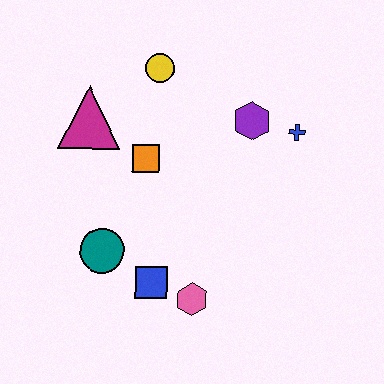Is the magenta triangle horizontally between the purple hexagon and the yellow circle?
No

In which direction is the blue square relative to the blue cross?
The blue square is below the blue cross.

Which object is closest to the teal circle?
The blue square is closest to the teal circle.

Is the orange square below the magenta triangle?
Yes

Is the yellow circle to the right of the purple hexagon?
No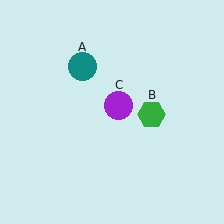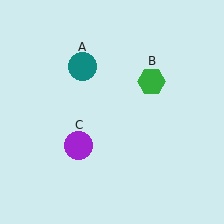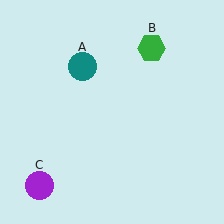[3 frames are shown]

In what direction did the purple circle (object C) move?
The purple circle (object C) moved down and to the left.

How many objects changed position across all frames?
2 objects changed position: green hexagon (object B), purple circle (object C).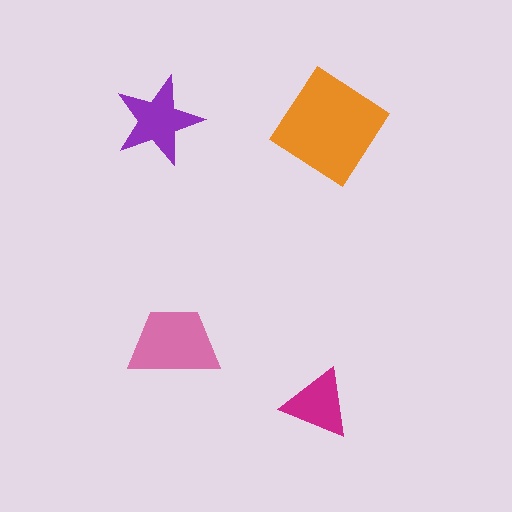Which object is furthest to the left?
The purple star is leftmost.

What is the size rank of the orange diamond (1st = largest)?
1st.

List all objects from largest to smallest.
The orange diamond, the pink trapezoid, the purple star, the magenta triangle.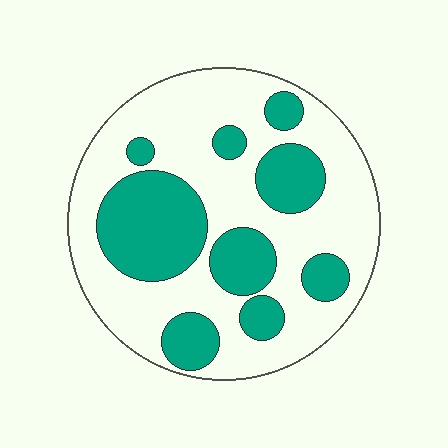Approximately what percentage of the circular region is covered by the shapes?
Approximately 35%.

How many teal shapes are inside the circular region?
9.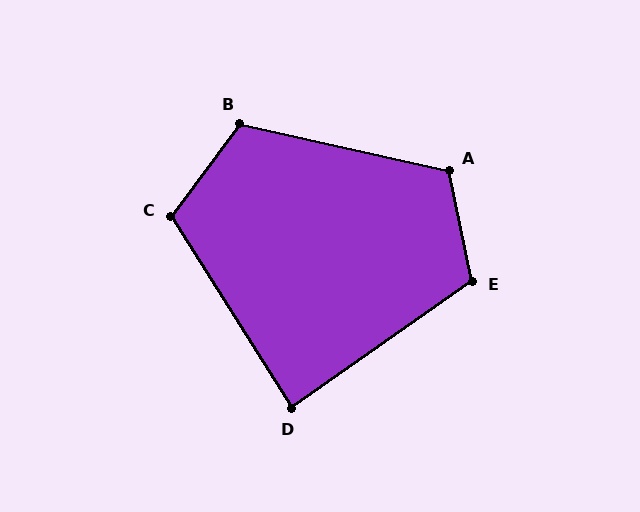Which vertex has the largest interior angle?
A, at approximately 115 degrees.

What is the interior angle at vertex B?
Approximately 114 degrees (obtuse).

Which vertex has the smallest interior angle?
D, at approximately 87 degrees.